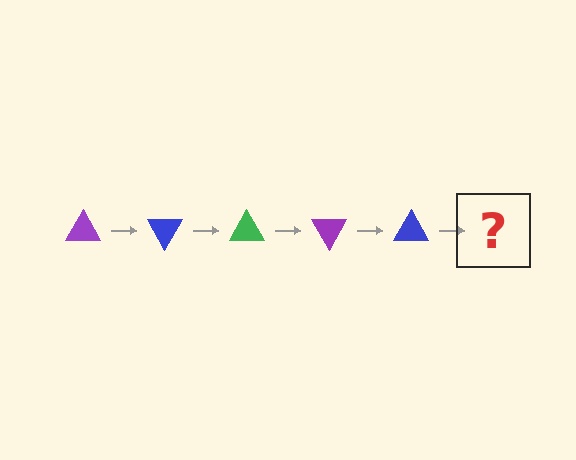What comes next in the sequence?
The next element should be a green triangle, rotated 300 degrees from the start.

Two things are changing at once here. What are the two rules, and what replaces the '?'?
The two rules are that it rotates 60 degrees each step and the color cycles through purple, blue, and green. The '?' should be a green triangle, rotated 300 degrees from the start.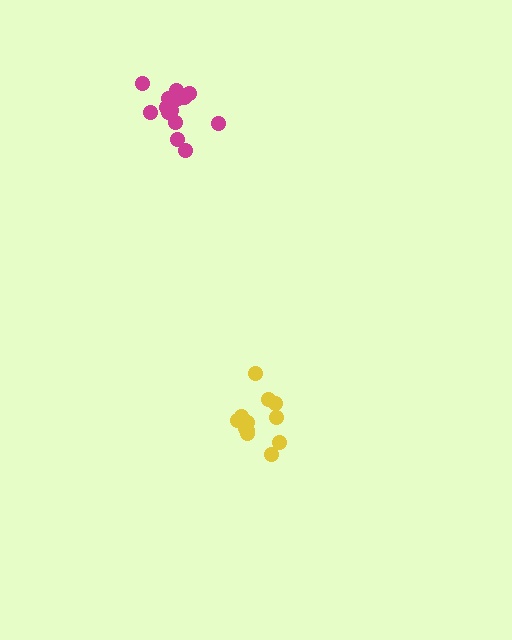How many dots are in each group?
Group 1: 12 dots, Group 2: 14 dots (26 total).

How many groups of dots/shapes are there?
There are 2 groups.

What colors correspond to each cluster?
The clusters are colored: yellow, magenta.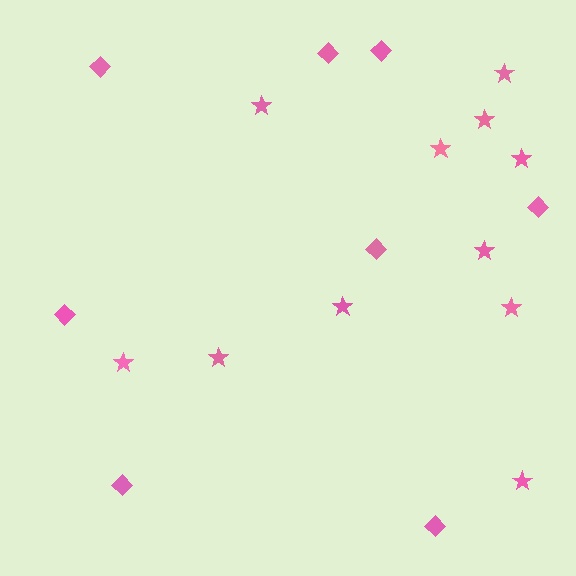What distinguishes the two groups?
There are 2 groups: one group of stars (11) and one group of diamonds (8).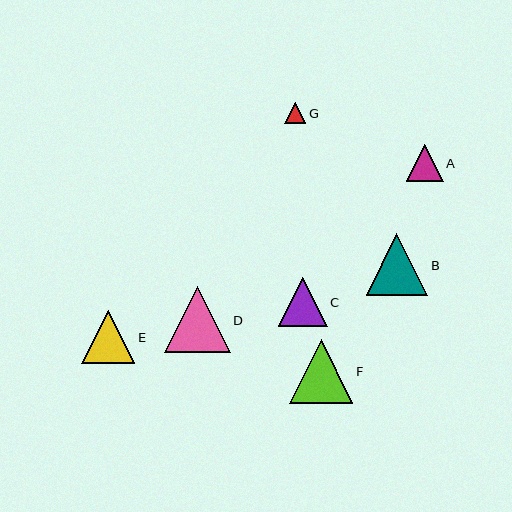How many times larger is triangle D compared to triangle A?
Triangle D is approximately 1.8 times the size of triangle A.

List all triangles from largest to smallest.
From largest to smallest: D, F, B, E, C, A, G.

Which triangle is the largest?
Triangle D is the largest with a size of approximately 66 pixels.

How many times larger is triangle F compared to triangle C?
Triangle F is approximately 1.3 times the size of triangle C.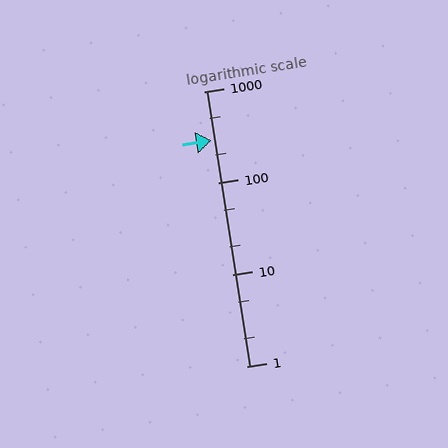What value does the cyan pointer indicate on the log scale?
The pointer indicates approximately 290.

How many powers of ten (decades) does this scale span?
The scale spans 3 decades, from 1 to 1000.